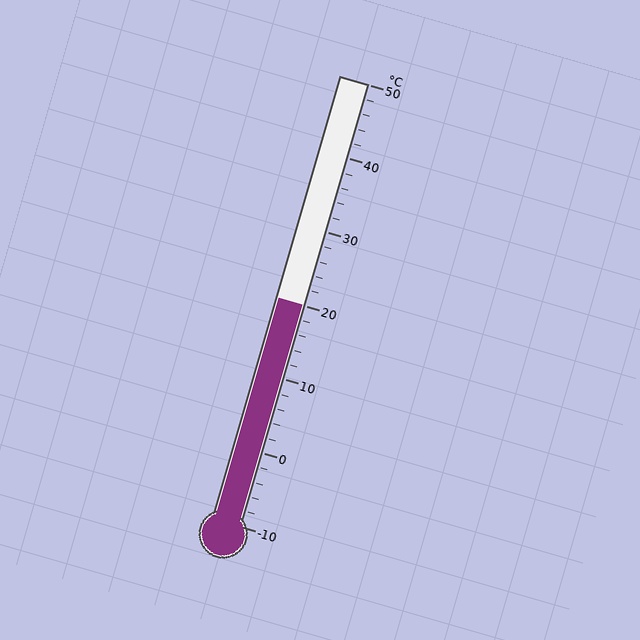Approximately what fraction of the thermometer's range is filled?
The thermometer is filled to approximately 50% of its range.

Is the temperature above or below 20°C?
The temperature is at 20°C.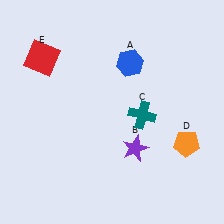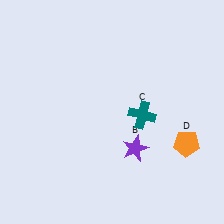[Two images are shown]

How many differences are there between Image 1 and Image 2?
There are 2 differences between the two images.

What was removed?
The blue hexagon (A), the red square (E) were removed in Image 2.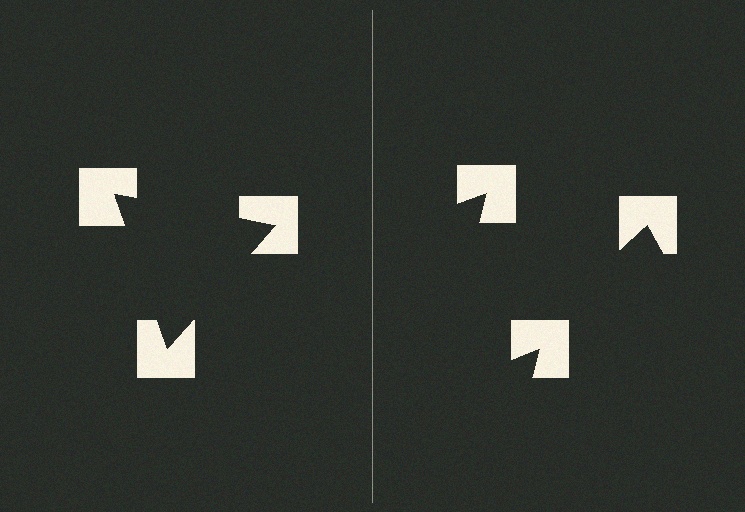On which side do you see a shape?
An illusory triangle appears on the left side. On the right side the wedge cuts are rotated, so no coherent shape forms.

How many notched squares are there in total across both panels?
6 — 3 on each side.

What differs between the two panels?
The notched squares are positioned identically on both sides; only the wedge orientations differ. On the left they align to a triangle; on the right they are misaligned.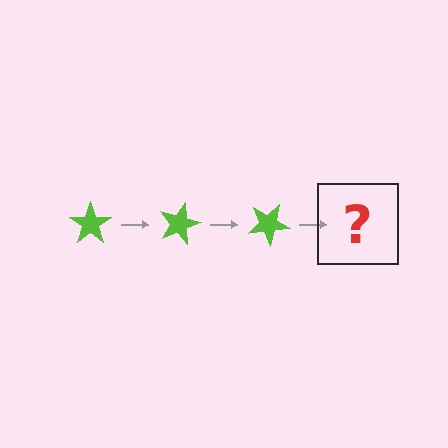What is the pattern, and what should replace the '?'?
The pattern is that the star rotates 15 degrees each step. The '?' should be a lime star rotated 45 degrees.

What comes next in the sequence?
The next element should be a lime star rotated 45 degrees.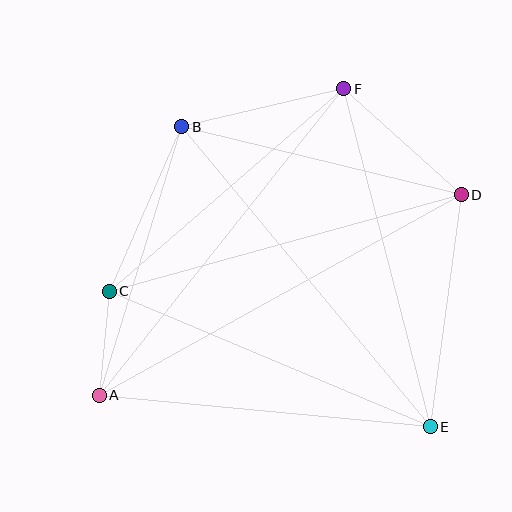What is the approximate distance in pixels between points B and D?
The distance between B and D is approximately 288 pixels.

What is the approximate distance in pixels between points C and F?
The distance between C and F is approximately 310 pixels.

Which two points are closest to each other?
Points A and C are closest to each other.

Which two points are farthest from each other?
Points A and D are farthest from each other.